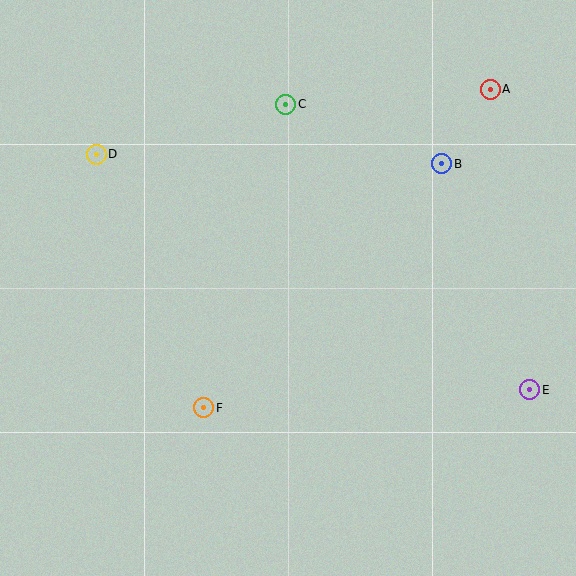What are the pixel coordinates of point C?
Point C is at (286, 104).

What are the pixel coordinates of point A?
Point A is at (490, 89).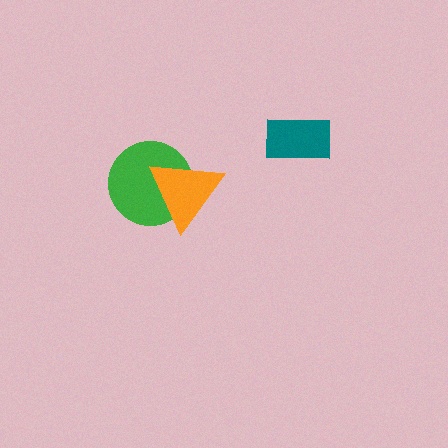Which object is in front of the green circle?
The orange triangle is in front of the green circle.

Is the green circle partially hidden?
Yes, it is partially covered by another shape.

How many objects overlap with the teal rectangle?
0 objects overlap with the teal rectangle.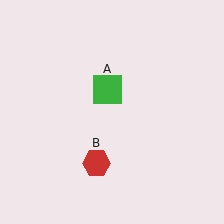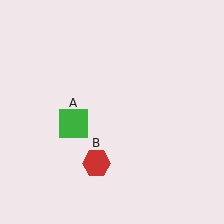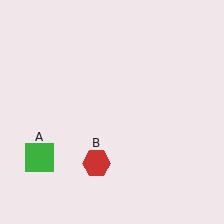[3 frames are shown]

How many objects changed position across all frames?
1 object changed position: green square (object A).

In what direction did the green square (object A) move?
The green square (object A) moved down and to the left.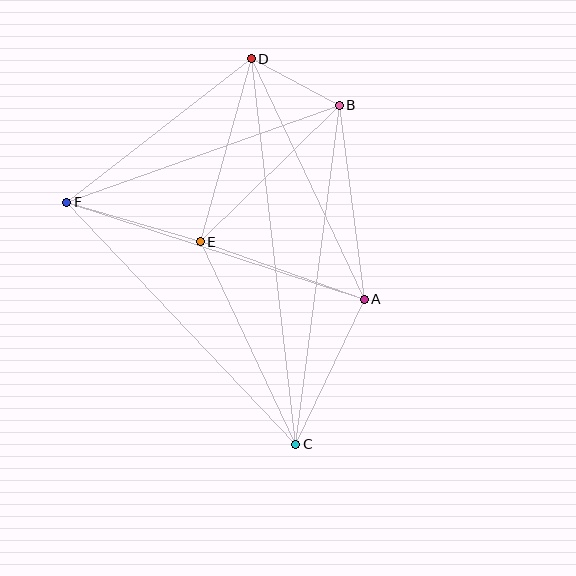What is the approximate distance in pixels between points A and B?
The distance between A and B is approximately 195 pixels.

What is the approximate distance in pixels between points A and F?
The distance between A and F is approximately 312 pixels.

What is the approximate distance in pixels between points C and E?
The distance between C and E is approximately 224 pixels.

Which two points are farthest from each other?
Points C and D are farthest from each other.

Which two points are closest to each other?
Points B and D are closest to each other.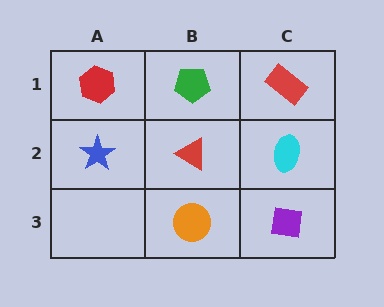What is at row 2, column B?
A red triangle.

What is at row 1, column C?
A red rectangle.